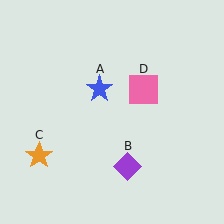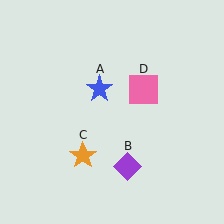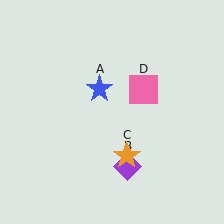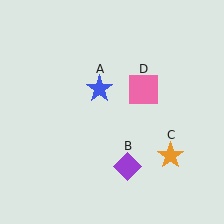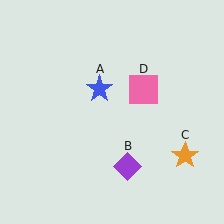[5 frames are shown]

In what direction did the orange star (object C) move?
The orange star (object C) moved right.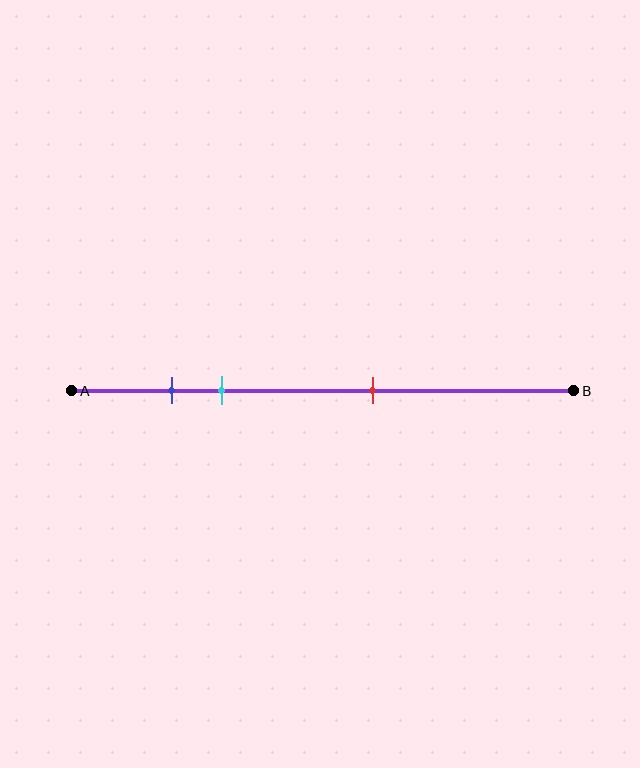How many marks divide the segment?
There are 3 marks dividing the segment.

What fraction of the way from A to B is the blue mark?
The blue mark is approximately 20% (0.2) of the way from A to B.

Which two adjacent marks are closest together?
The blue and cyan marks are the closest adjacent pair.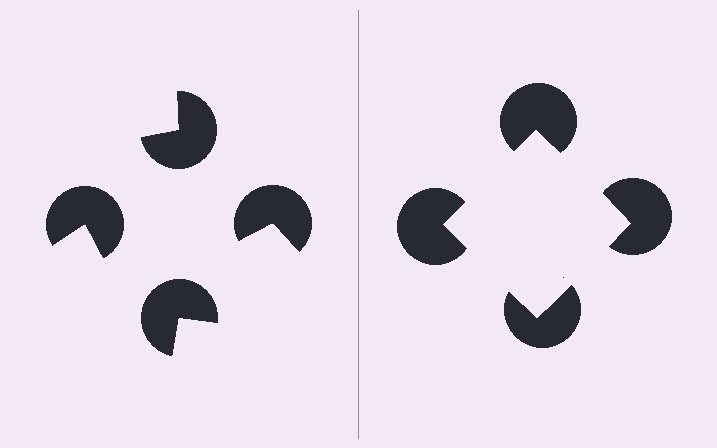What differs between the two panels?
The pac-man discs are positioned identically on both sides; only the wedge orientations differ. On the right they align to a square; on the left they are misaligned.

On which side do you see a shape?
An illusory square appears on the right side. On the left side the wedge cuts are rotated, so no coherent shape forms.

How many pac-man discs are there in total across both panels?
8 — 4 on each side.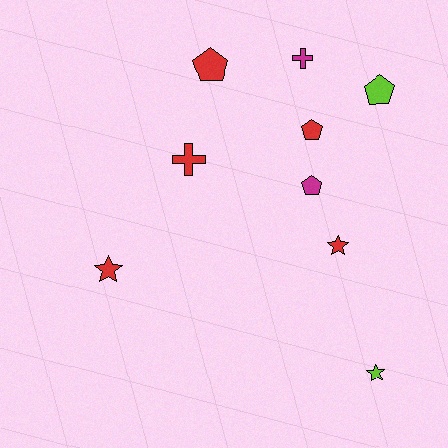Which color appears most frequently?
Red, with 5 objects.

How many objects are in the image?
There are 9 objects.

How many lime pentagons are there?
There is 1 lime pentagon.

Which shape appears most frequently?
Pentagon, with 4 objects.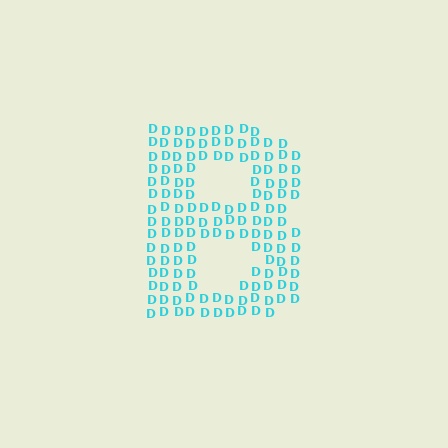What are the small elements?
The small elements are letter D's.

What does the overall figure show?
The overall figure shows the letter B.